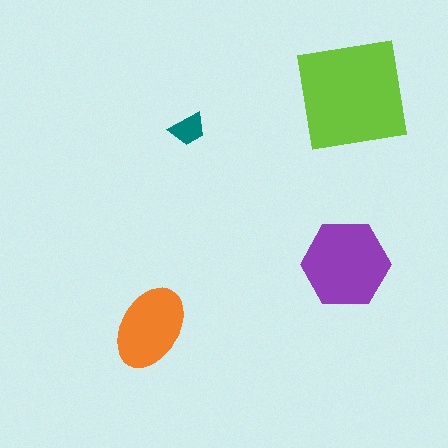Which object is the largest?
The lime square.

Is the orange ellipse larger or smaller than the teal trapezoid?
Larger.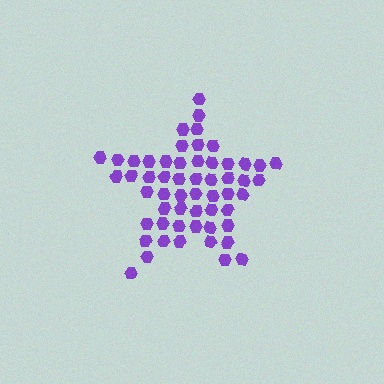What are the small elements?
The small elements are hexagons.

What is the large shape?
The large shape is a star.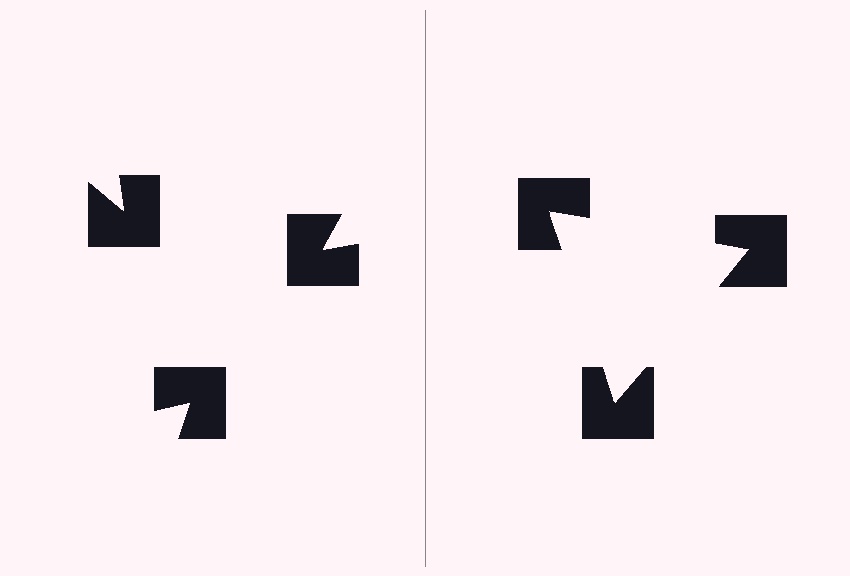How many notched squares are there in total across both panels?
6 — 3 on each side.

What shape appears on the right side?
An illusory triangle.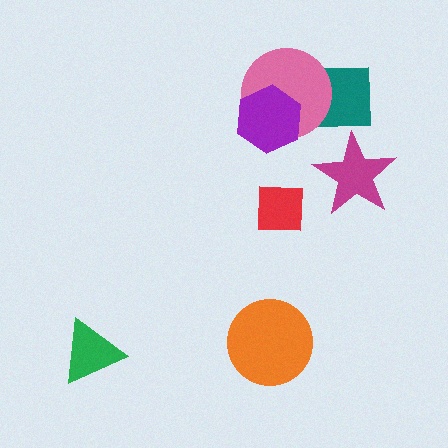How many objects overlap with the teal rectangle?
2 objects overlap with the teal rectangle.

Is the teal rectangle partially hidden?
Yes, it is partially covered by another shape.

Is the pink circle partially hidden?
Yes, it is partially covered by another shape.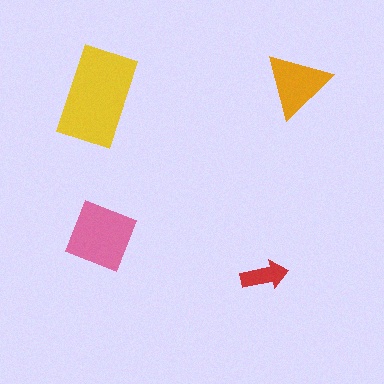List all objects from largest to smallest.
The yellow rectangle, the pink square, the orange triangle, the red arrow.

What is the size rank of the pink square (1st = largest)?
2nd.